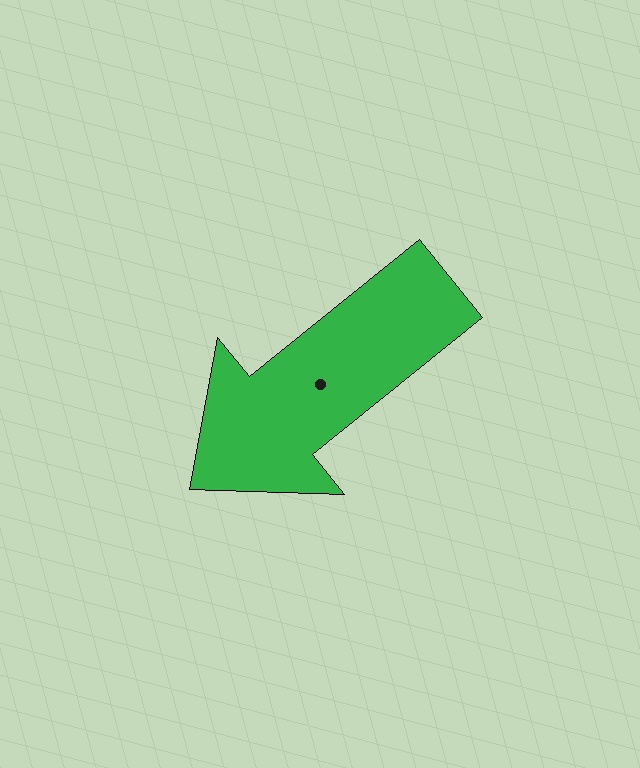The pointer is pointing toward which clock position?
Roughly 8 o'clock.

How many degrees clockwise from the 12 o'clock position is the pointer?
Approximately 231 degrees.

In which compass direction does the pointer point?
Southwest.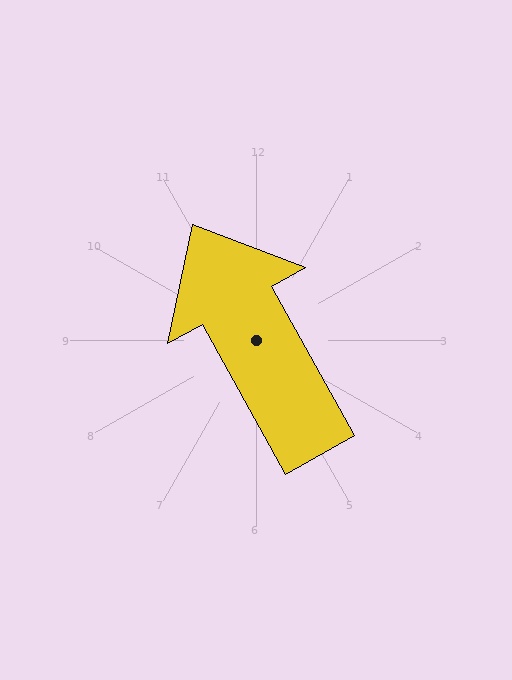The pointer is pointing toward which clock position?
Roughly 11 o'clock.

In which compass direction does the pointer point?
Northwest.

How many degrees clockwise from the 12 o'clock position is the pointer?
Approximately 331 degrees.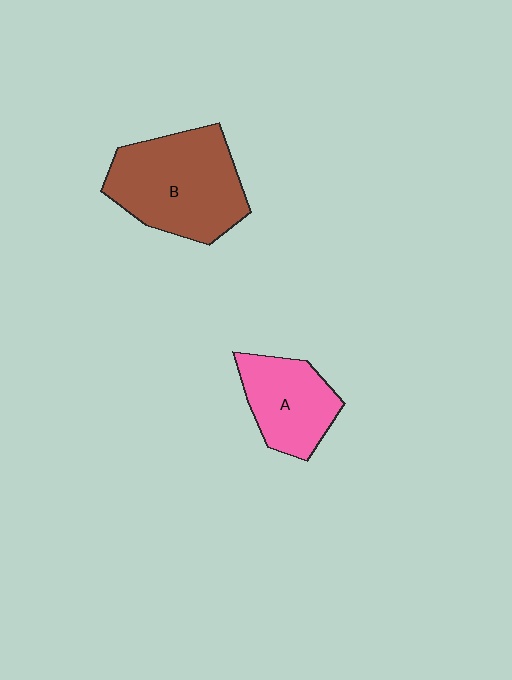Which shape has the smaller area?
Shape A (pink).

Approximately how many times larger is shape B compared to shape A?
Approximately 1.6 times.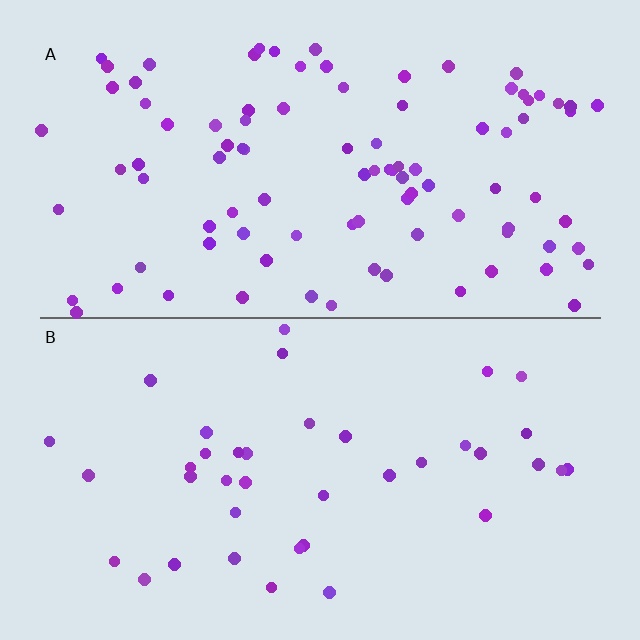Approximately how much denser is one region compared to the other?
Approximately 2.5× — region A over region B.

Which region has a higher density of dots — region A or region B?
A (the top).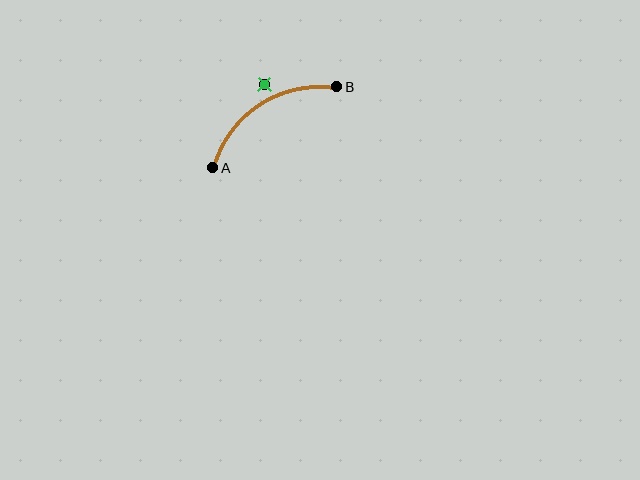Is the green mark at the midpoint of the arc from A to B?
No — the green mark does not lie on the arc at all. It sits slightly outside the curve.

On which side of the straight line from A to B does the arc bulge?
The arc bulges above the straight line connecting A and B.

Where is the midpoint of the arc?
The arc midpoint is the point on the curve farthest from the straight line joining A and B. It sits above that line.